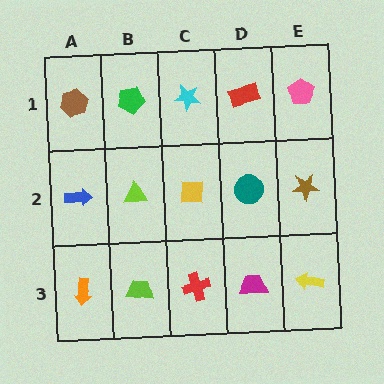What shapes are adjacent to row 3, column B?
A lime triangle (row 2, column B), an orange arrow (row 3, column A), a red cross (row 3, column C).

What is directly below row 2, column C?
A red cross.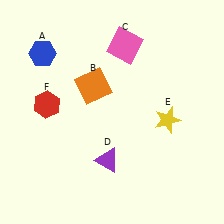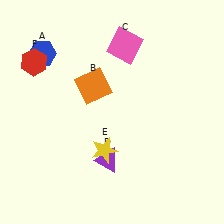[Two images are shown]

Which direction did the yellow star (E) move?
The yellow star (E) moved left.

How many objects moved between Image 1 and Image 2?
2 objects moved between the two images.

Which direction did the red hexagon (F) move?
The red hexagon (F) moved up.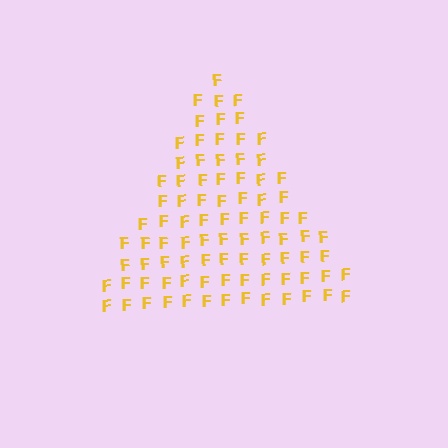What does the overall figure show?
The overall figure shows a triangle.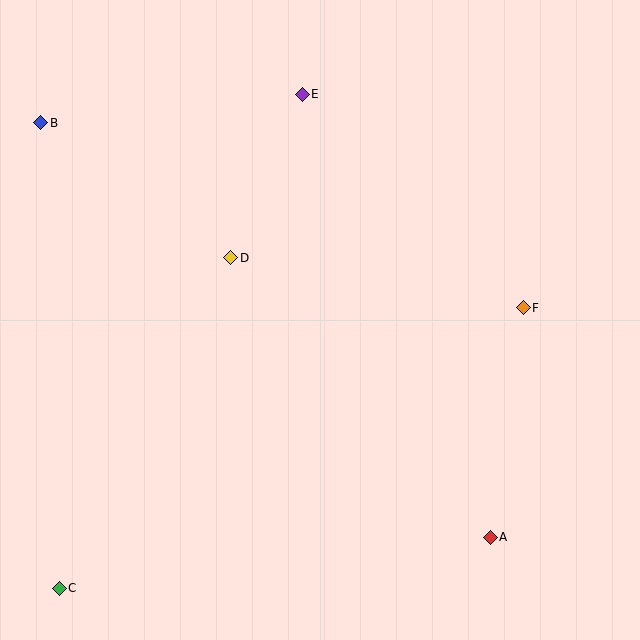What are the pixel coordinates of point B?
Point B is at (41, 123).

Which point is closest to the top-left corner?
Point B is closest to the top-left corner.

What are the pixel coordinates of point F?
Point F is at (523, 308).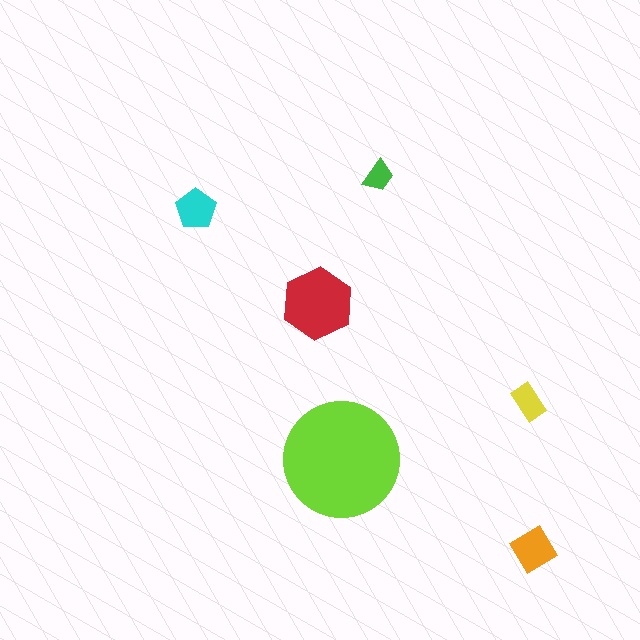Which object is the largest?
The lime circle.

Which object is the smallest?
The green trapezoid.